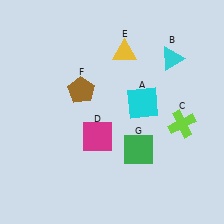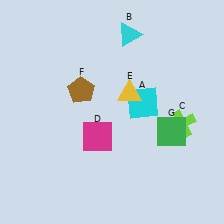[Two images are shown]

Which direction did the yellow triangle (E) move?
The yellow triangle (E) moved down.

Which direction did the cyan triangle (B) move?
The cyan triangle (B) moved left.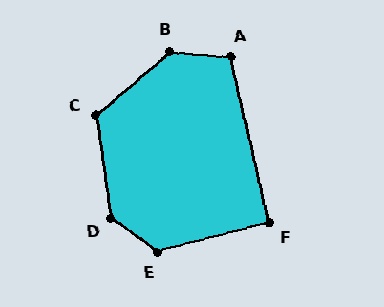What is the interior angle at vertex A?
Approximately 108 degrees (obtuse).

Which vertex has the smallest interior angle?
F, at approximately 91 degrees.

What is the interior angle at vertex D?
Approximately 134 degrees (obtuse).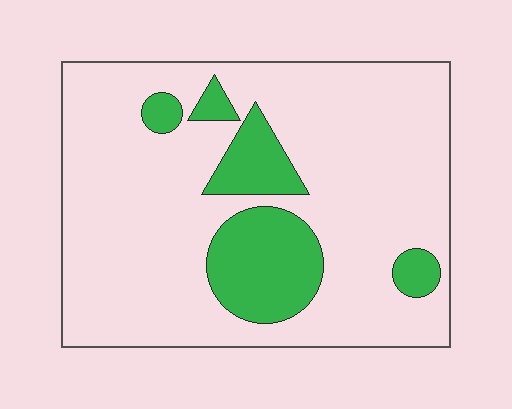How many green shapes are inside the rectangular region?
5.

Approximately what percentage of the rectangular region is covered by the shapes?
Approximately 20%.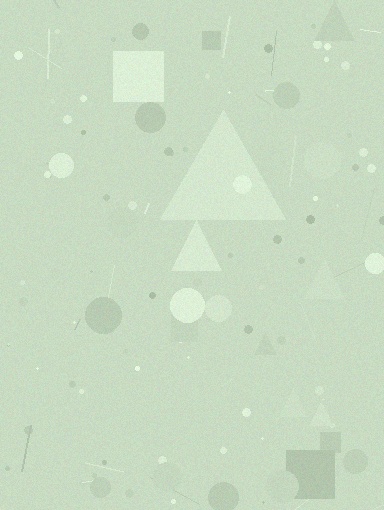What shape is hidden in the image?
A triangle is hidden in the image.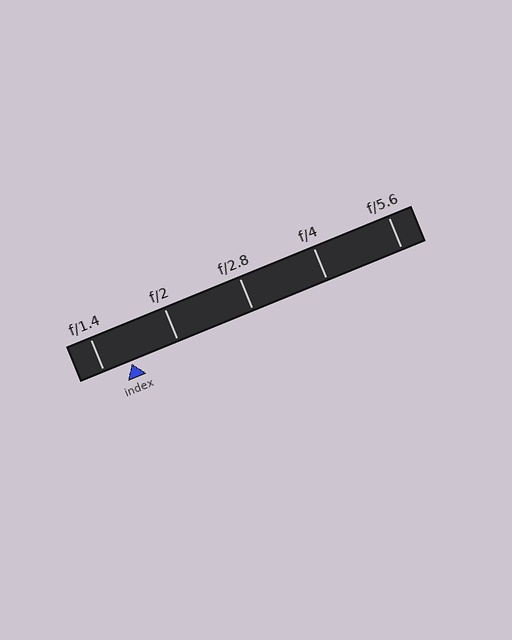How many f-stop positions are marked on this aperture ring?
There are 5 f-stop positions marked.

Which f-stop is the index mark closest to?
The index mark is closest to f/1.4.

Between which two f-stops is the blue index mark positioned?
The index mark is between f/1.4 and f/2.